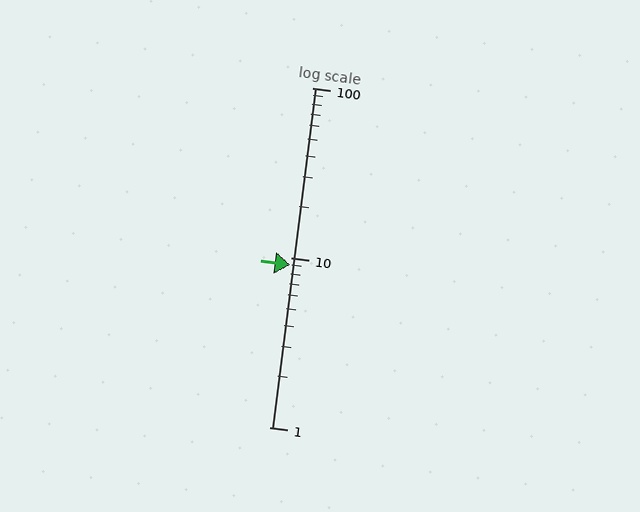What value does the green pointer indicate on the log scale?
The pointer indicates approximately 9.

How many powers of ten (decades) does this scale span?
The scale spans 2 decades, from 1 to 100.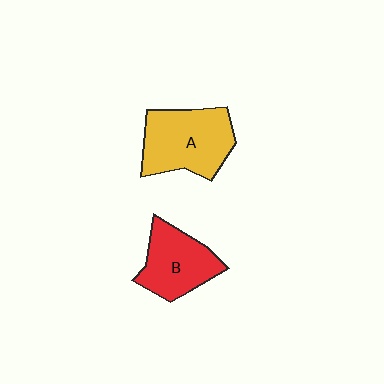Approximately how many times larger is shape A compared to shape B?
Approximately 1.3 times.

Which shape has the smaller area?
Shape B (red).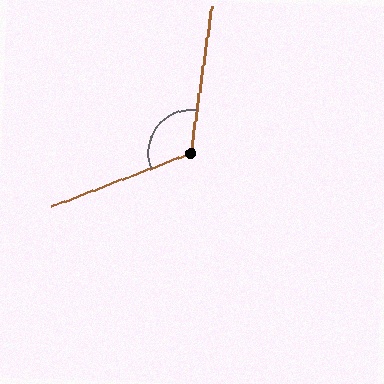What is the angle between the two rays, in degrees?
Approximately 119 degrees.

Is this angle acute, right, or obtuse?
It is obtuse.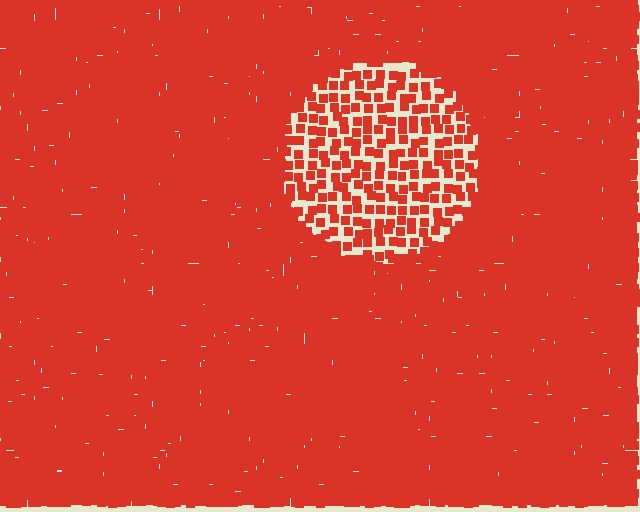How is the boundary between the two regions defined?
The boundary is defined by a change in element density (approximately 2.7x ratio). All elements are the same color, size, and shape.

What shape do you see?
I see a circle.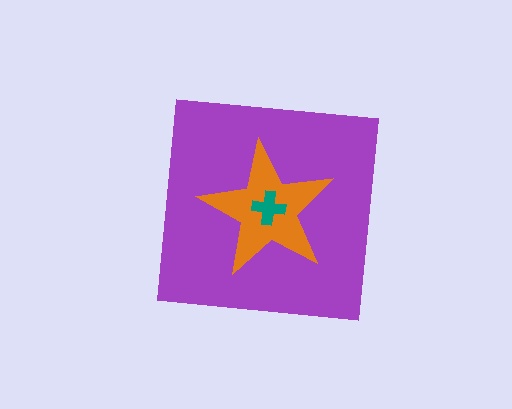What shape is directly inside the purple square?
The orange star.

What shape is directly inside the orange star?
The teal cross.